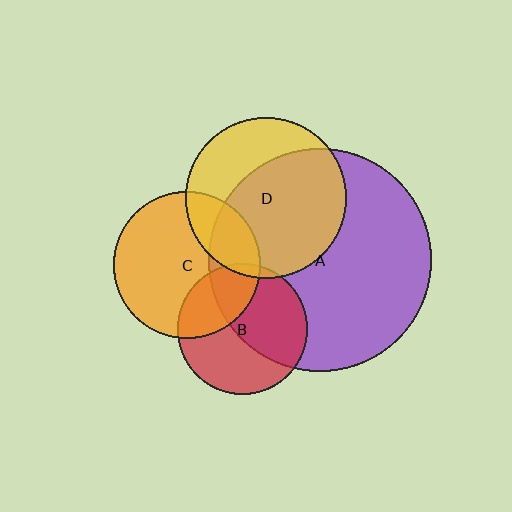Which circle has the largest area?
Circle A (purple).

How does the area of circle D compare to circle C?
Approximately 1.2 times.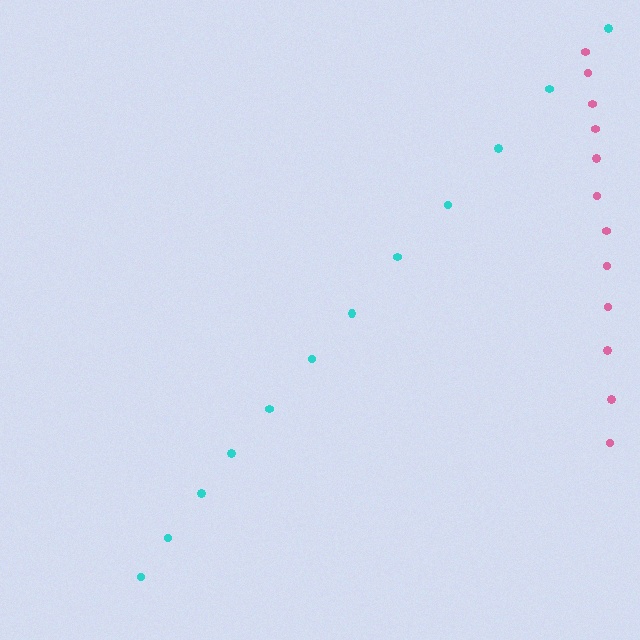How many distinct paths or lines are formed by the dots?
There are 2 distinct paths.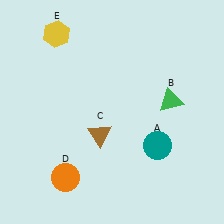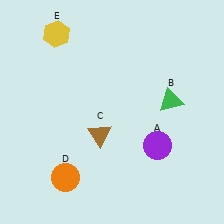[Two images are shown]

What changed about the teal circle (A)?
In Image 1, A is teal. In Image 2, it changed to purple.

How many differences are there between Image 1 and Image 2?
There is 1 difference between the two images.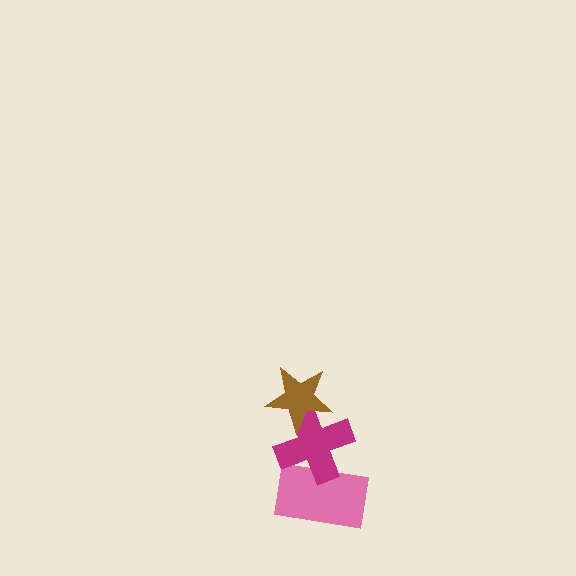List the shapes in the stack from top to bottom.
From top to bottom: the brown star, the magenta cross, the pink rectangle.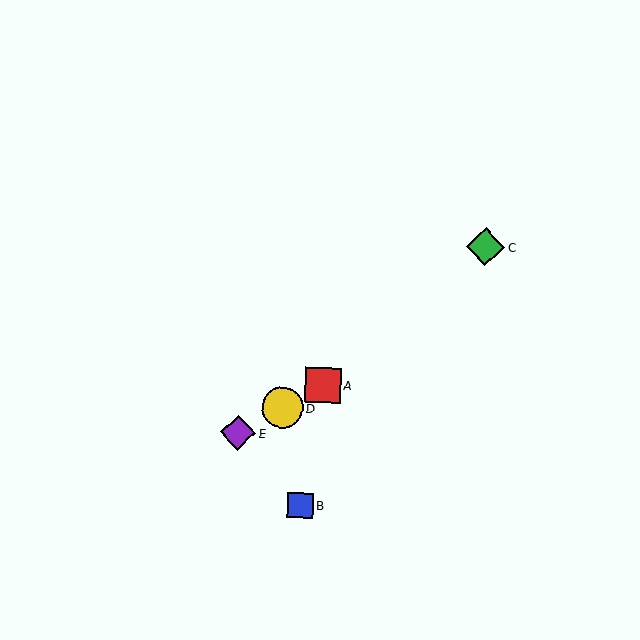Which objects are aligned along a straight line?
Objects A, D, E are aligned along a straight line.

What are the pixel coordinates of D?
Object D is at (282, 408).